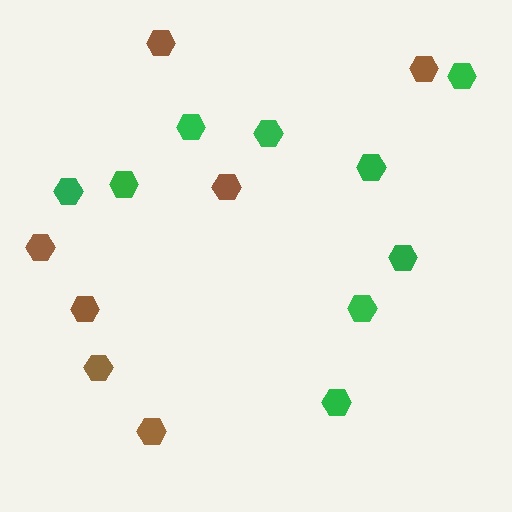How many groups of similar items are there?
There are 2 groups: one group of green hexagons (9) and one group of brown hexagons (7).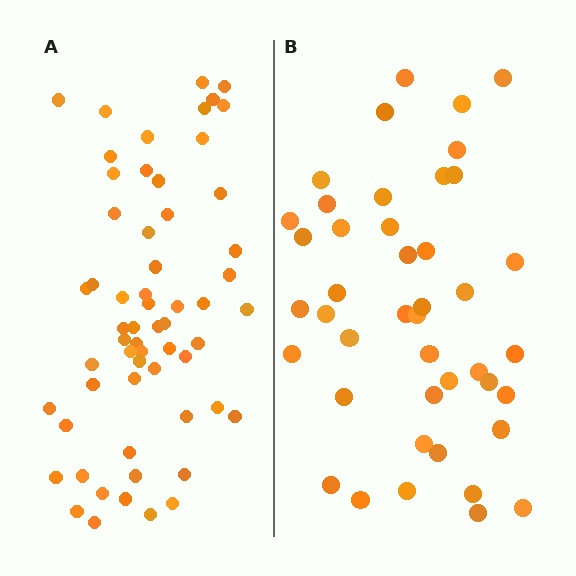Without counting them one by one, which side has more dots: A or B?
Region A (the left region) has more dots.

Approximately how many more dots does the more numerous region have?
Region A has approximately 15 more dots than region B.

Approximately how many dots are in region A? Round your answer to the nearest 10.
About 60 dots.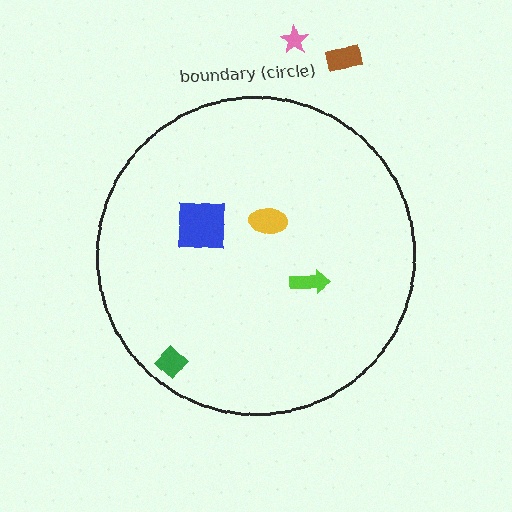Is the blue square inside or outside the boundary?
Inside.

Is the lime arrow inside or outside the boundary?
Inside.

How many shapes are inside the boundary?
4 inside, 2 outside.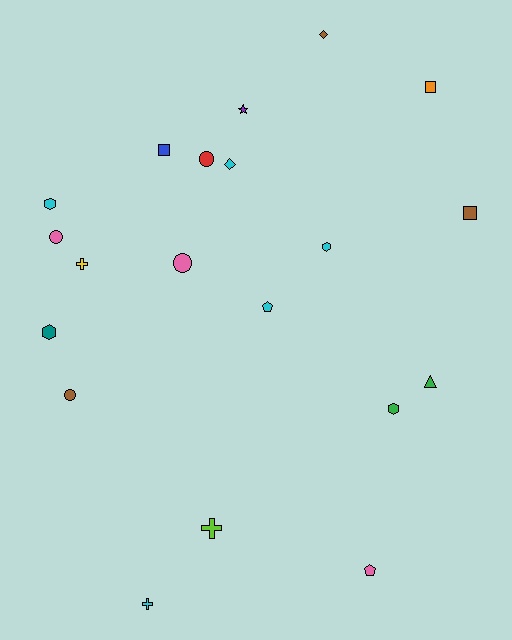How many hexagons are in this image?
There are 4 hexagons.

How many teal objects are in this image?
There is 1 teal object.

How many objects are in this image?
There are 20 objects.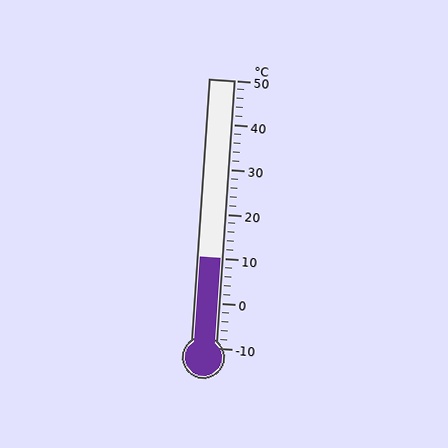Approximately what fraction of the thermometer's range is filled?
The thermometer is filled to approximately 35% of its range.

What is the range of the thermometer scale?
The thermometer scale ranges from -10°C to 50°C.